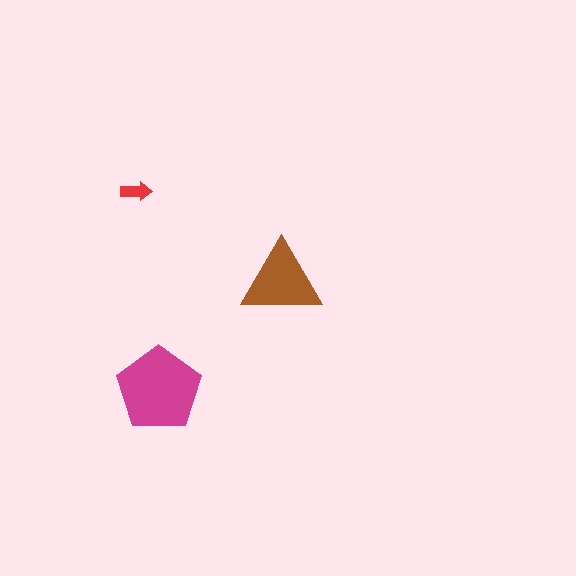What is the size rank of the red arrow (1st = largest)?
3rd.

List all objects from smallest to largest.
The red arrow, the brown triangle, the magenta pentagon.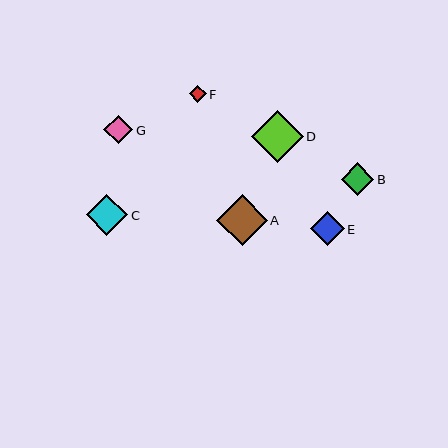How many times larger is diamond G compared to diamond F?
Diamond G is approximately 1.7 times the size of diamond F.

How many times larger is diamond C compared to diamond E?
Diamond C is approximately 1.2 times the size of diamond E.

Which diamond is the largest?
Diamond D is the largest with a size of approximately 52 pixels.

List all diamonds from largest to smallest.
From largest to smallest: D, A, C, E, B, G, F.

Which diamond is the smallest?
Diamond F is the smallest with a size of approximately 17 pixels.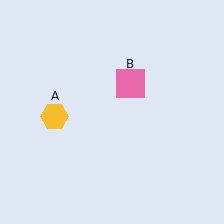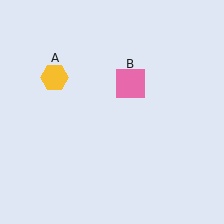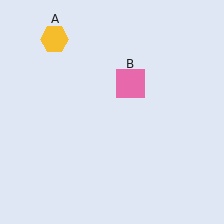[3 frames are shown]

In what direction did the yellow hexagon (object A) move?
The yellow hexagon (object A) moved up.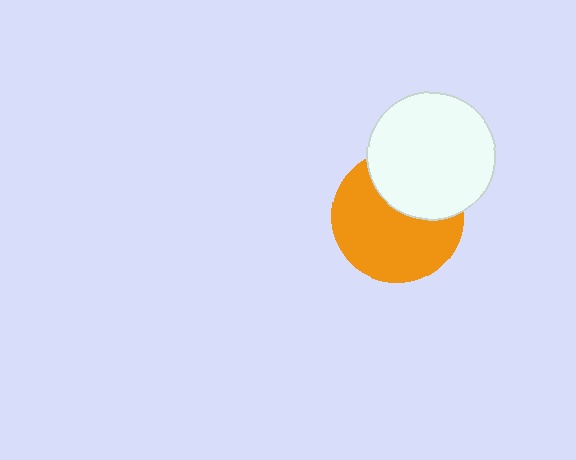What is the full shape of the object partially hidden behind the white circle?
The partially hidden object is an orange circle.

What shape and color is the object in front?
The object in front is a white circle.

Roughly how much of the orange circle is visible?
Most of it is visible (roughly 65%).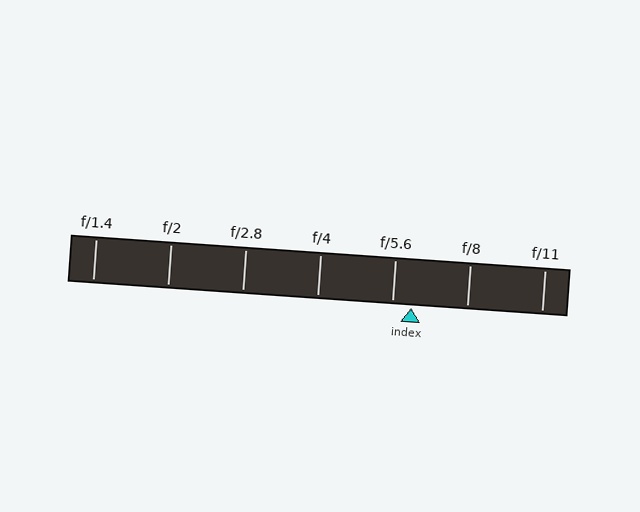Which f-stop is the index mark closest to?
The index mark is closest to f/5.6.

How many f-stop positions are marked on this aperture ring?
There are 7 f-stop positions marked.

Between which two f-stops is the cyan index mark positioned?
The index mark is between f/5.6 and f/8.